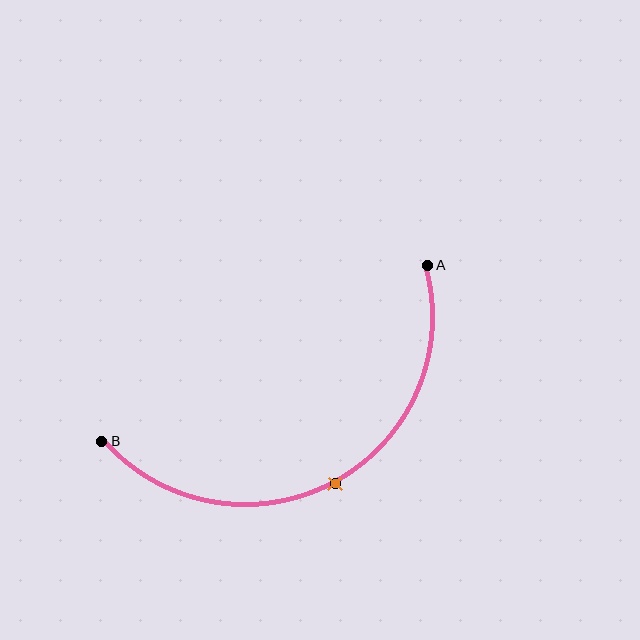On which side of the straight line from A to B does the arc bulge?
The arc bulges below the straight line connecting A and B.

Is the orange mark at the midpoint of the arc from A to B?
Yes. The orange mark lies on the arc at equal arc-length from both A and B — it is the arc midpoint.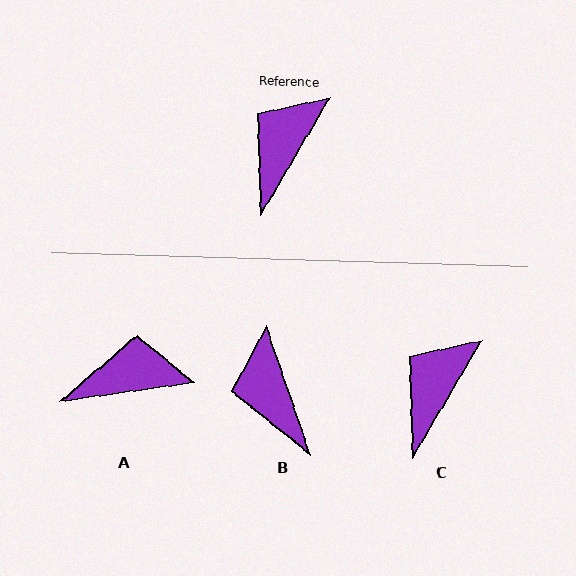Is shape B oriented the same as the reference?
No, it is off by about 50 degrees.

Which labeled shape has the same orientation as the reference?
C.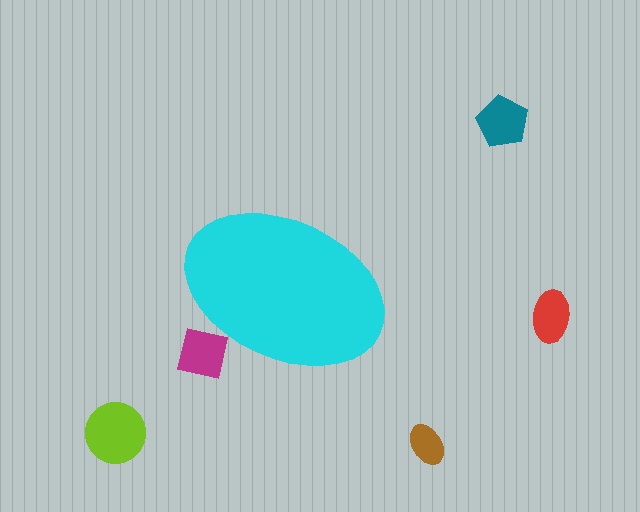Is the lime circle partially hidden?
No, the lime circle is fully visible.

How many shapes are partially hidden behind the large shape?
1 shape is partially hidden.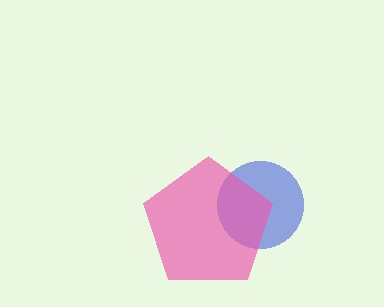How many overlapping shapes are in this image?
There are 2 overlapping shapes in the image.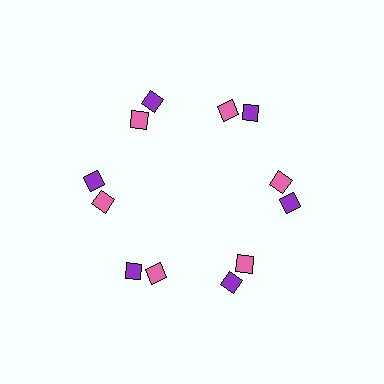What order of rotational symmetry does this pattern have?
This pattern has 6-fold rotational symmetry.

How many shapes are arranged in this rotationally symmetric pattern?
There are 12 shapes, arranged in 6 groups of 2.